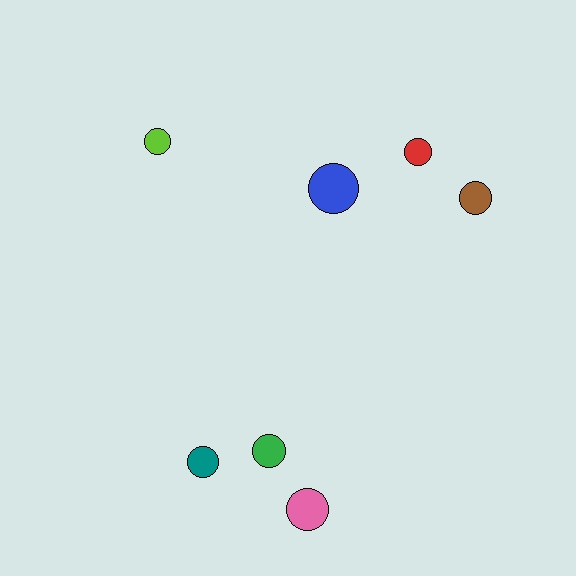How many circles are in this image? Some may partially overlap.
There are 7 circles.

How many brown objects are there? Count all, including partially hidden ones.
There is 1 brown object.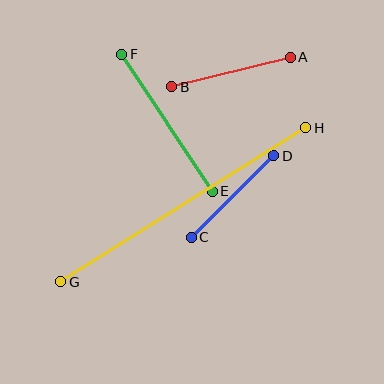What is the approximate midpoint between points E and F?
The midpoint is at approximately (167, 123) pixels.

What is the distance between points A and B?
The distance is approximately 122 pixels.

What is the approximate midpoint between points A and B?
The midpoint is at approximately (231, 72) pixels.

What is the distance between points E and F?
The distance is approximately 164 pixels.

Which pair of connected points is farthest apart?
Points G and H are farthest apart.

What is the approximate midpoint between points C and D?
The midpoint is at approximately (233, 196) pixels.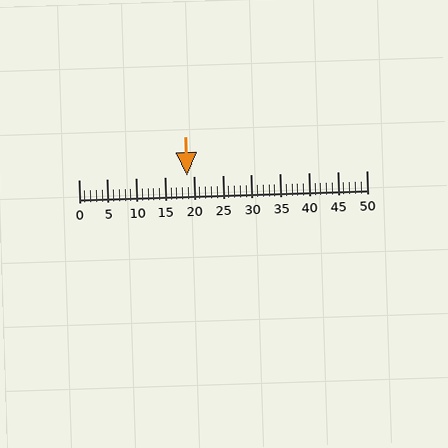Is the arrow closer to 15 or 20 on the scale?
The arrow is closer to 20.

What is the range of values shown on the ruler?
The ruler shows values from 0 to 50.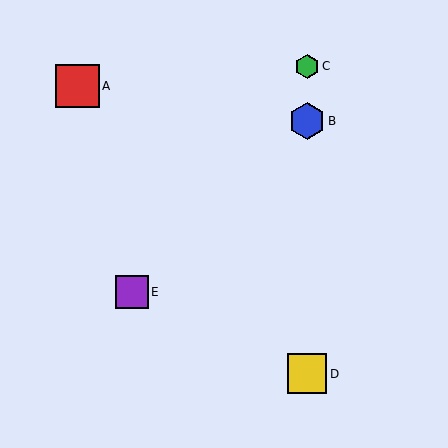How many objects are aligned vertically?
3 objects (B, C, D) are aligned vertically.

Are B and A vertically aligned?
No, B is at x≈307 and A is at x≈78.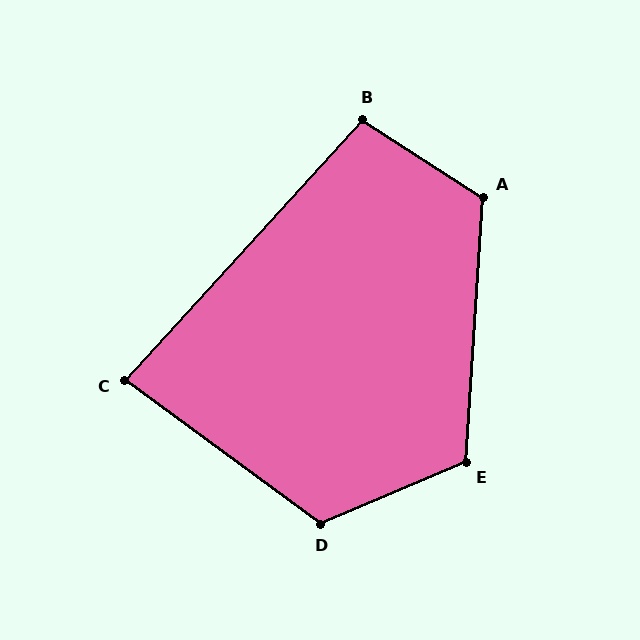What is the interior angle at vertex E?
Approximately 117 degrees (obtuse).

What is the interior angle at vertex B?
Approximately 100 degrees (obtuse).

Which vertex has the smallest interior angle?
C, at approximately 84 degrees.